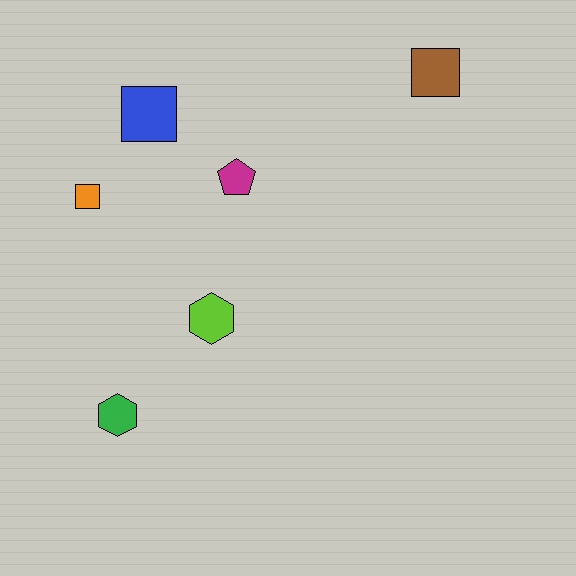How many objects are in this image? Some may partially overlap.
There are 6 objects.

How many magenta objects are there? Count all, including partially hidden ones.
There is 1 magenta object.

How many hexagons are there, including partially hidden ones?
There are 2 hexagons.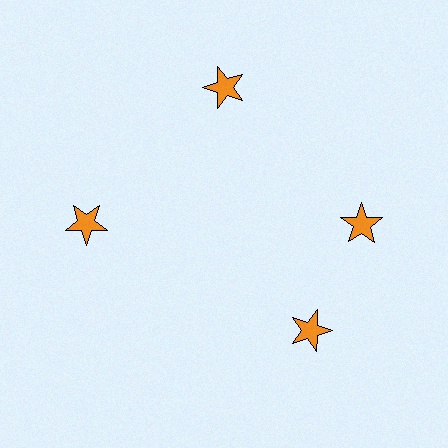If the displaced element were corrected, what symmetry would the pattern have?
It would have 4-fold rotational symmetry — the pattern would map onto itself every 90 degrees.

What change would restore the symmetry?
The symmetry would be restored by rotating it back into even spacing with its neighbors so that all 4 stars sit at equal angles and equal distance from the center.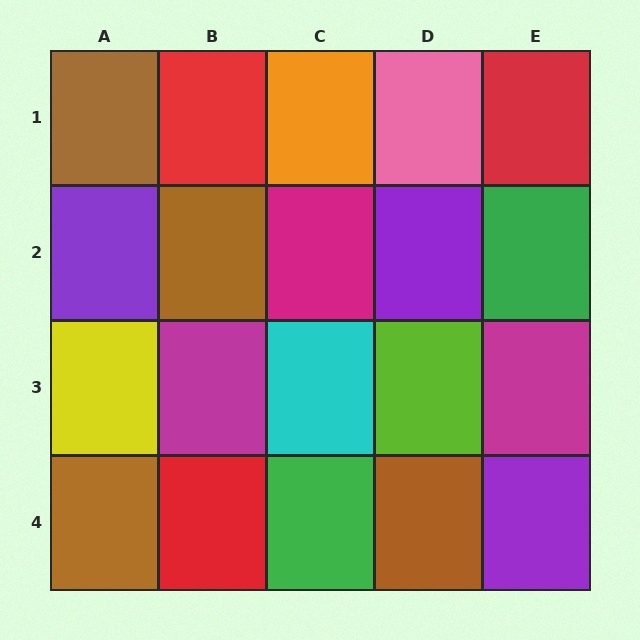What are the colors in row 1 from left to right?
Brown, red, orange, pink, red.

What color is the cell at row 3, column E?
Magenta.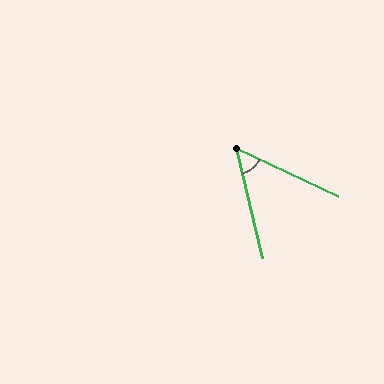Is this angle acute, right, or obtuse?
It is acute.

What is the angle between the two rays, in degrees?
Approximately 52 degrees.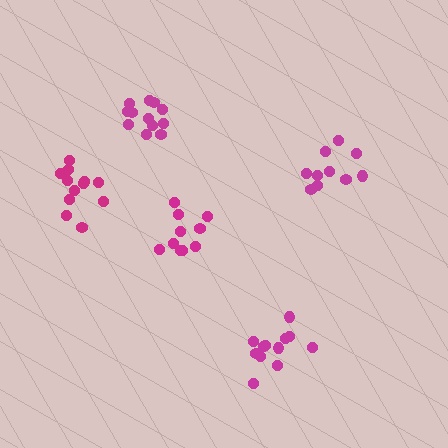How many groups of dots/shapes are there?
There are 5 groups.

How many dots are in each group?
Group 1: 13 dots, Group 2: 10 dots, Group 3: 12 dots, Group 4: 10 dots, Group 5: 12 dots (57 total).